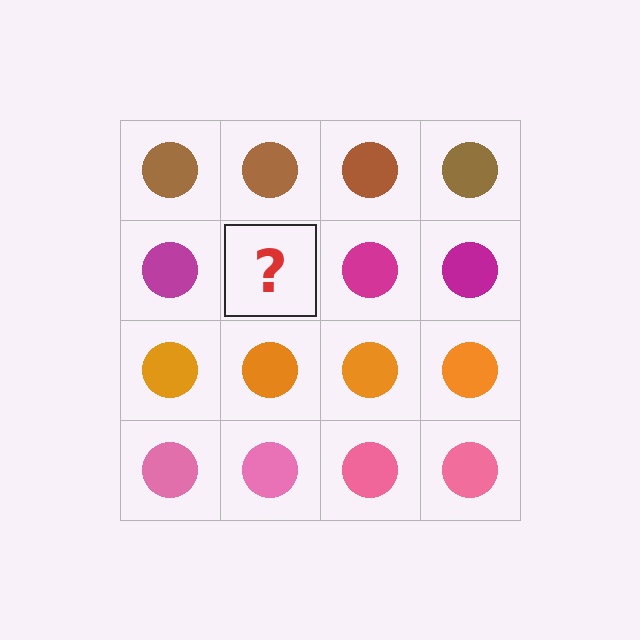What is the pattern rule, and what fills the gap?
The rule is that each row has a consistent color. The gap should be filled with a magenta circle.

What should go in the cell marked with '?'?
The missing cell should contain a magenta circle.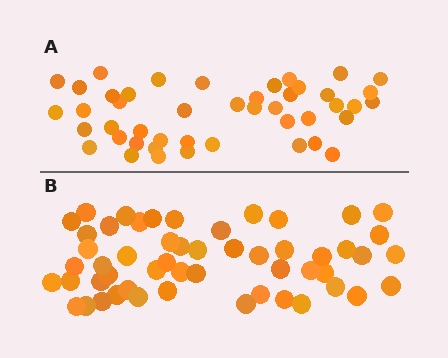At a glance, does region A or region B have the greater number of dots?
Region B (the bottom region) has more dots.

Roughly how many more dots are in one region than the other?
Region B has roughly 8 or so more dots than region A.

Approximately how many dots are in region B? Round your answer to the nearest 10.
About 50 dots. (The exact count is 53, which rounds to 50.)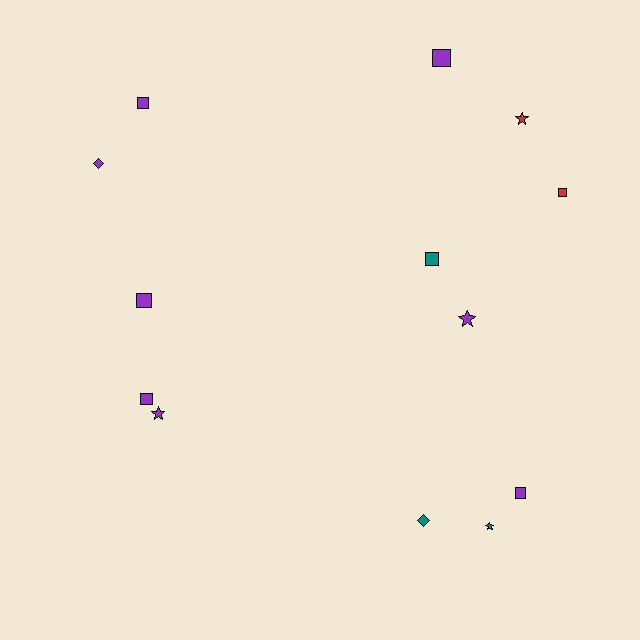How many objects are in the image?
There are 13 objects.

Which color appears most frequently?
Purple, with 8 objects.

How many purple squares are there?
There are 5 purple squares.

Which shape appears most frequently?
Square, with 7 objects.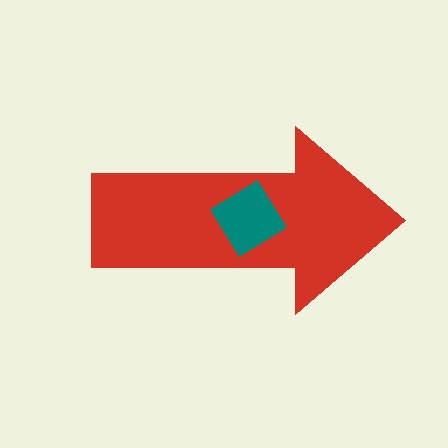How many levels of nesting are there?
2.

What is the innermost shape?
The teal diamond.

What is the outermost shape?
The red arrow.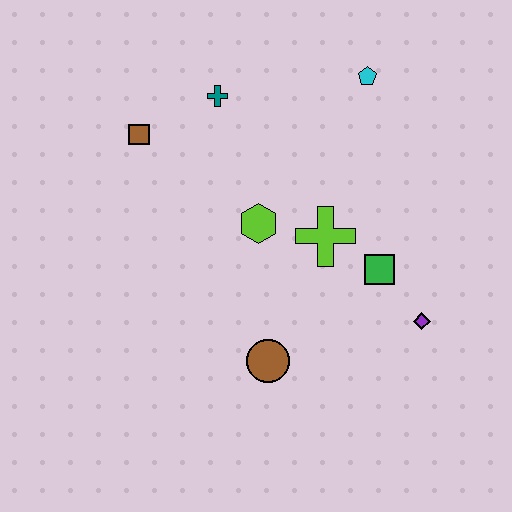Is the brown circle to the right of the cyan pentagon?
No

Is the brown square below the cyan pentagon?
Yes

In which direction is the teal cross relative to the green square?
The teal cross is above the green square.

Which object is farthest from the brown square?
The purple diamond is farthest from the brown square.